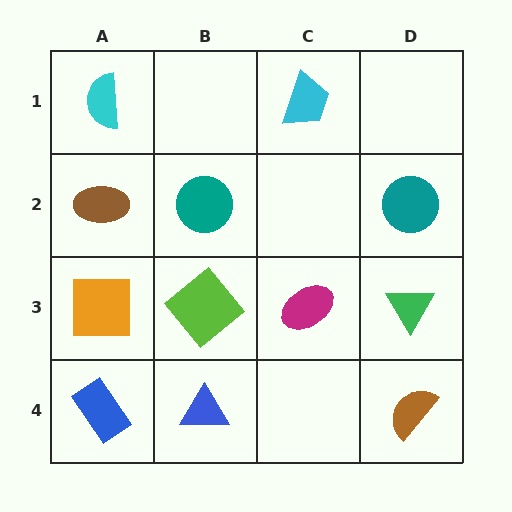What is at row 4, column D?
A brown semicircle.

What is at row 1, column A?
A cyan semicircle.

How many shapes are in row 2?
3 shapes.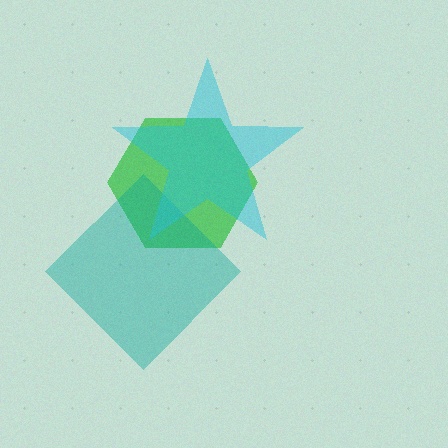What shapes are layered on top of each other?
The layered shapes are: a green hexagon, a teal diamond, a cyan star.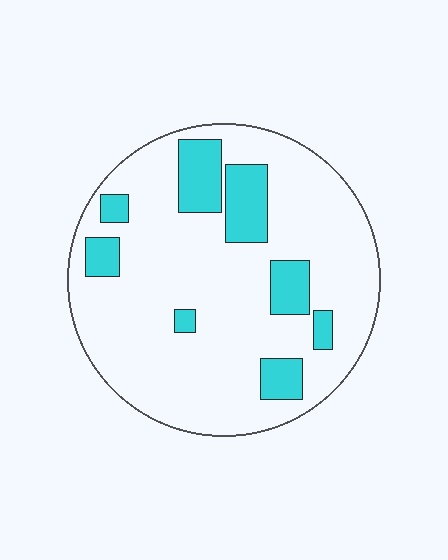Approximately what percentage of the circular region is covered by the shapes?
Approximately 20%.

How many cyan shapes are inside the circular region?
8.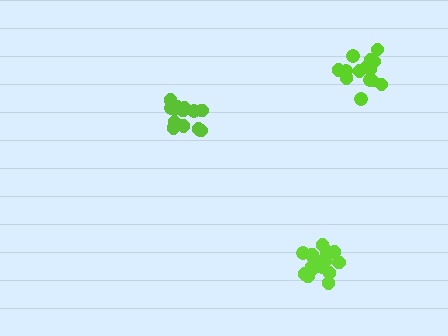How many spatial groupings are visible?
There are 3 spatial groupings.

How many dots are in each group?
Group 1: 15 dots, Group 2: 18 dots, Group 3: 13 dots (46 total).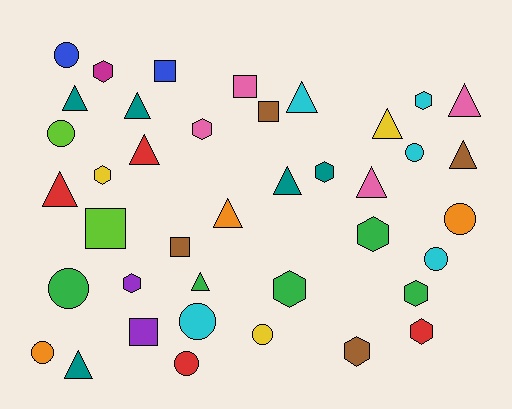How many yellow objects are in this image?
There are 3 yellow objects.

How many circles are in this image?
There are 10 circles.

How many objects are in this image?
There are 40 objects.